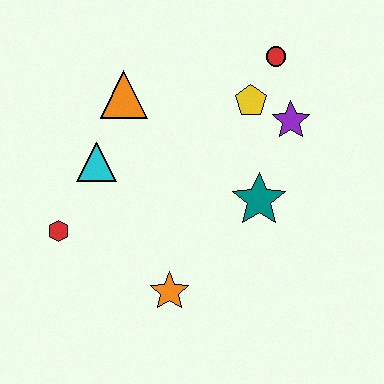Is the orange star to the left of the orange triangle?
No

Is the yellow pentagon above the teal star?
Yes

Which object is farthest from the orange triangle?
The orange star is farthest from the orange triangle.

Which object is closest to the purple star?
The yellow pentagon is closest to the purple star.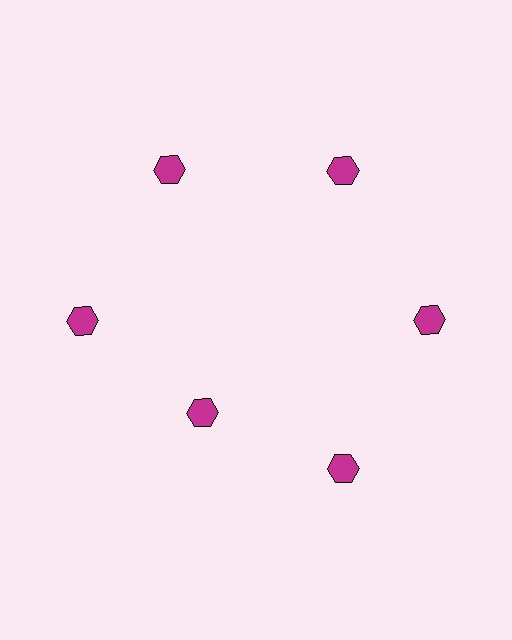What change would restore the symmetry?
The symmetry would be restored by moving it outward, back onto the ring so that all 6 hexagons sit at equal angles and equal distance from the center.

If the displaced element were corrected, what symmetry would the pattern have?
It would have 6-fold rotational symmetry — the pattern would map onto itself every 60 degrees.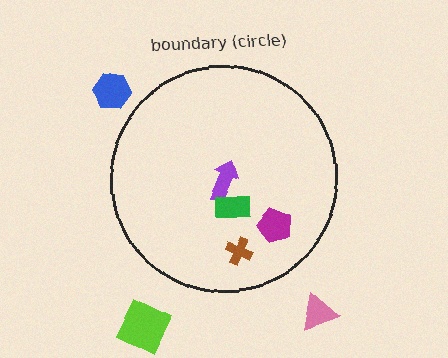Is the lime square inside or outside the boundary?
Outside.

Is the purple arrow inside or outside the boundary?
Inside.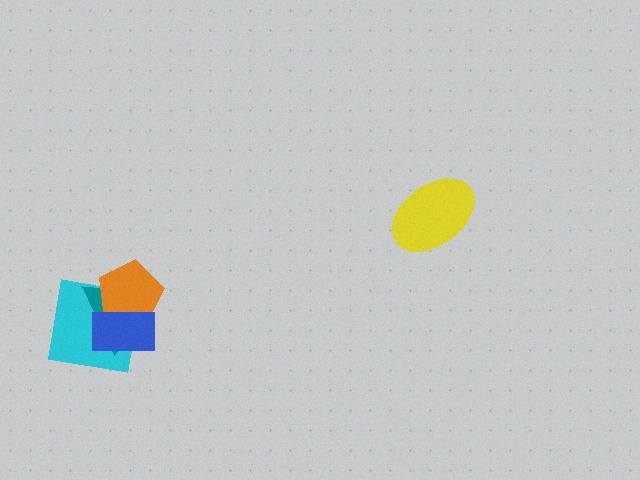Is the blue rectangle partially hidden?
No, no other shape covers it.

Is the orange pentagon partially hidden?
Yes, it is partially covered by another shape.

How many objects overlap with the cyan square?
3 objects overlap with the cyan square.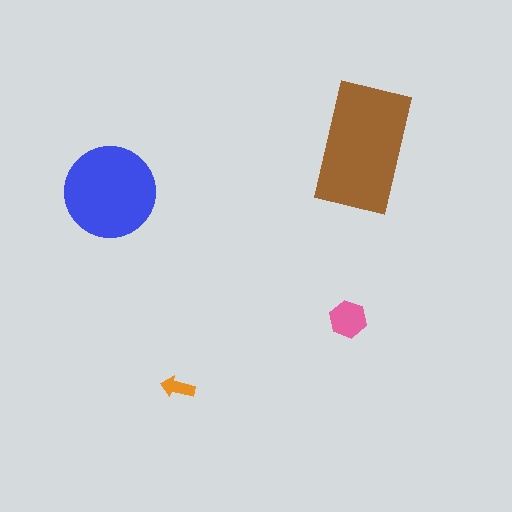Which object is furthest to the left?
The blue circle is leftmost.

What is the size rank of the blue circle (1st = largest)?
2nd.